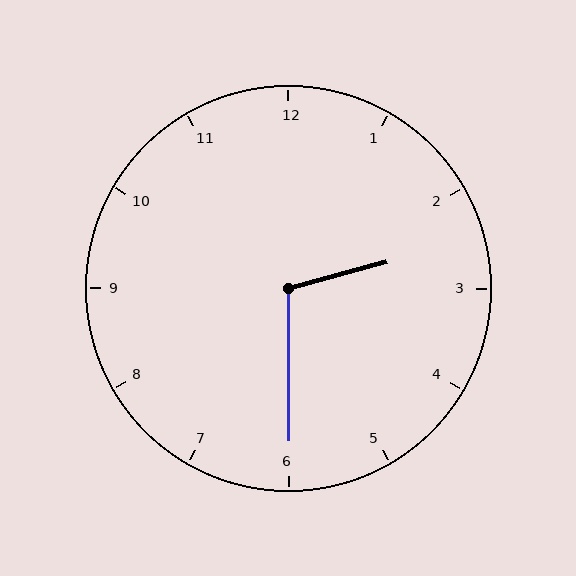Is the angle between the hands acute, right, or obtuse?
It is obtuse.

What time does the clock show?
2:30.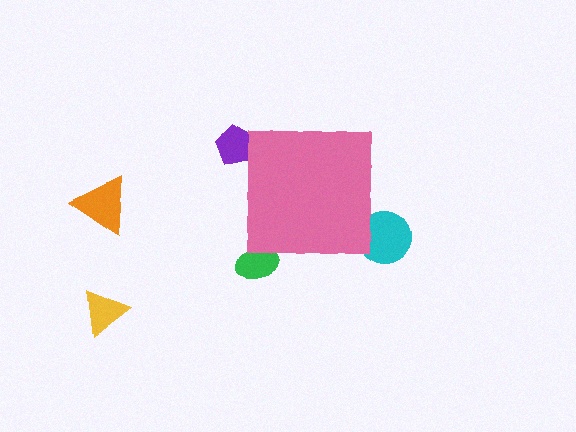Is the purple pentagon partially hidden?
Yes, the purple pentagon is partially hidden behind the pink square.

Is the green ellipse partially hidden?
Yes, the green ellipse is partially hidden behind the pink square.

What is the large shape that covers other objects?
A pink square.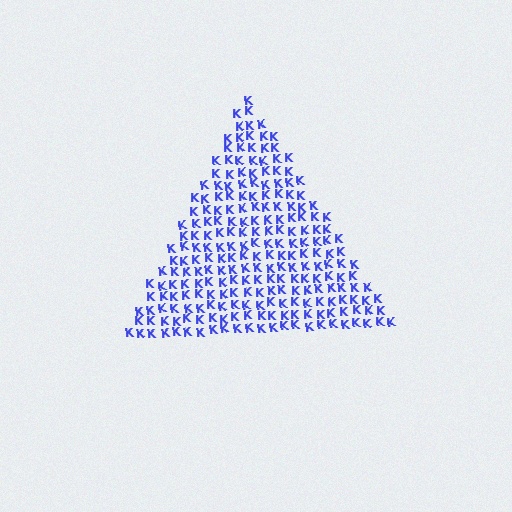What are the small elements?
The small elements are letter K's.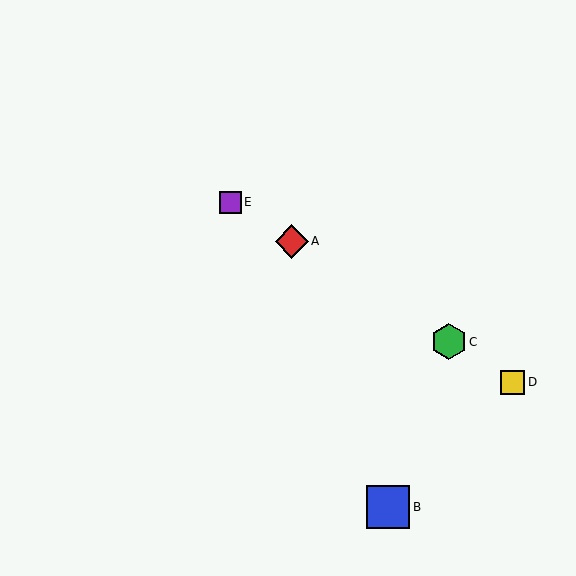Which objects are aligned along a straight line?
Objects A, C, D, E are aligned along a straight line.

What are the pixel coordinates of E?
Object E is at (230, 202).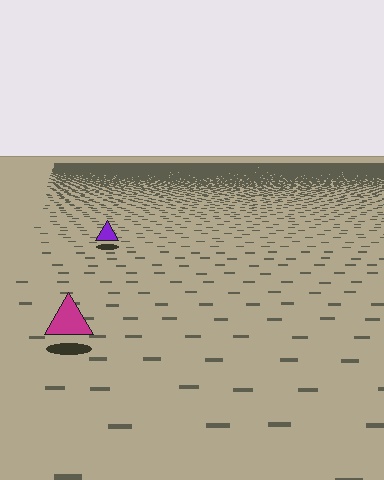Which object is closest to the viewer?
The magenta triangle is closest. The texture marks near it are larger and more spread out.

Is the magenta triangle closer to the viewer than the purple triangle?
Yes. The magenta triangle is closer — you can tell from the texture gradient: the ground texture is coarser near it.